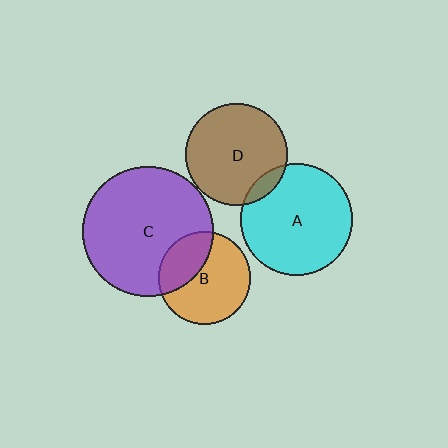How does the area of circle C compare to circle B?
Approximately 2.0 times.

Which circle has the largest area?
Circle C (purple).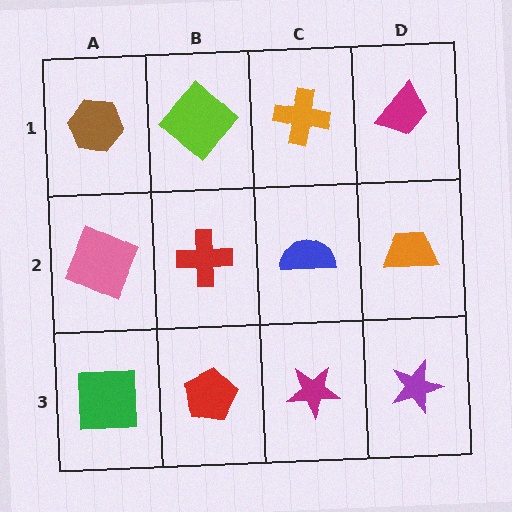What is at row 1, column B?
A lime diamond.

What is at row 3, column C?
A magenta star.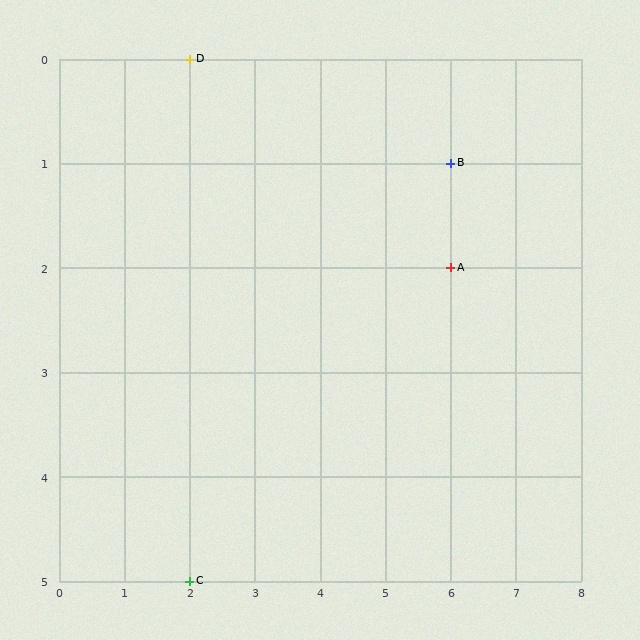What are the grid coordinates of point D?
Point D is at grid coordinates (2, 0).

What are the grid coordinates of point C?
Point C is at grid coordinates (2, 5).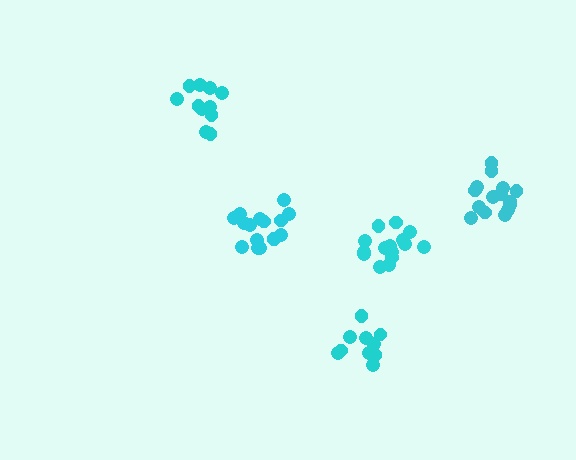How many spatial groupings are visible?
There are 5 spatial groupings.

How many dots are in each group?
Group 1: 15 dots, Group 2: 10 dots, Group 3: 15 dots, Group 4: 16 dots, Group 5: 11 dots (67 total).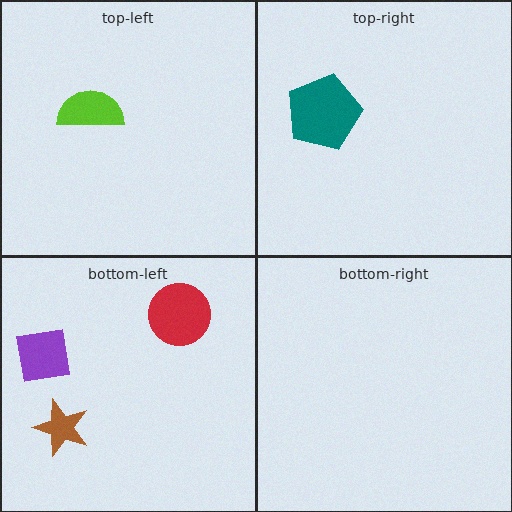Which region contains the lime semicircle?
The top-left region.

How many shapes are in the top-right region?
1.